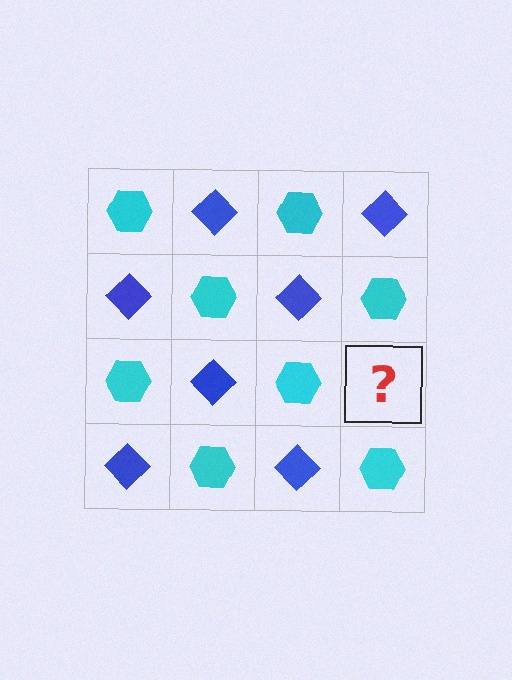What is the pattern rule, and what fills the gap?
The rule is that it alternates cyan hexagon and blue diamond in a checkerboard pattern. The gap should be filled with a blue diamond.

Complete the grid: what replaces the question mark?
The question mark should be replaced with a blue diamond.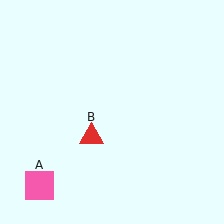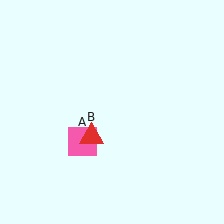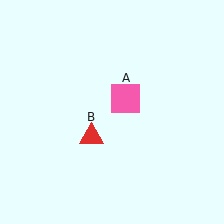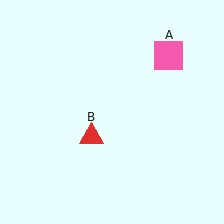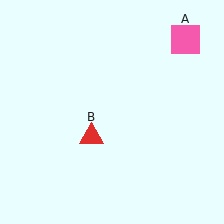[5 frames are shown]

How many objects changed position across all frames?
1 object changed position: pink square (object A).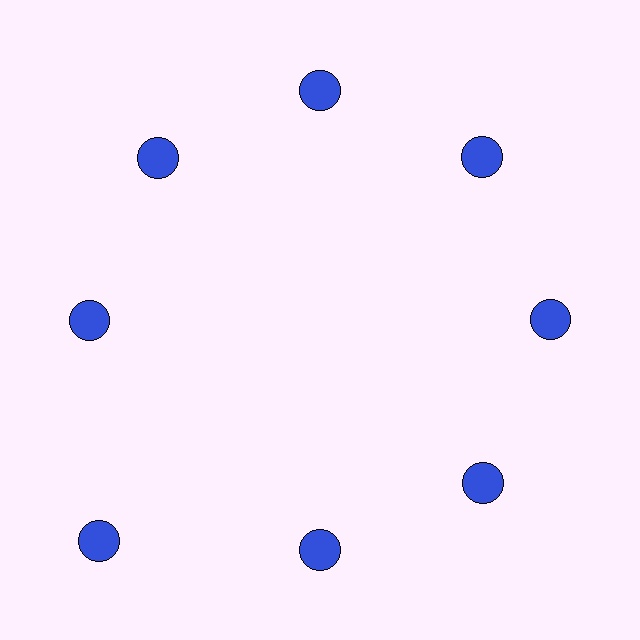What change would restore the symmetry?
The symmetry would be restored by moving it inward, back onto the ring so that all 8 circles sit at equal angles and equal distance from the center.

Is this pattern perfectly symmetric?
No. The 8 blue circles are arranged in a ring, but one element near the 8 o'clock position is pushed outward from the center, breaking the 8-fold rotational symmetry.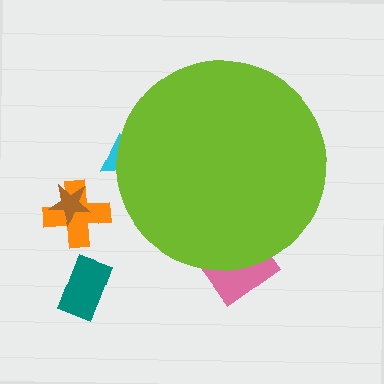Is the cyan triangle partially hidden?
Yes, the cyan triangle is partially hidden behind the lime circle.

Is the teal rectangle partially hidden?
No, the teal rectangle is fully visible.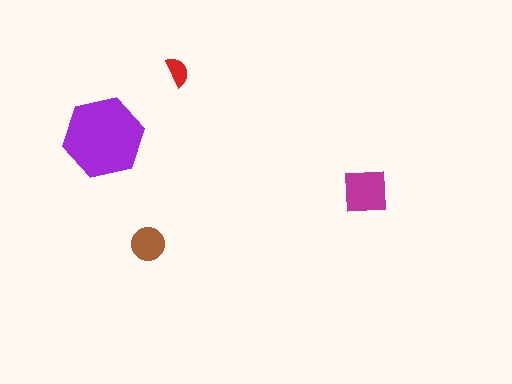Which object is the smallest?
The red semicircle.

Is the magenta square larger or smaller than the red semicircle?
Larger.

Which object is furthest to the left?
The purple hexagon is leftmost.